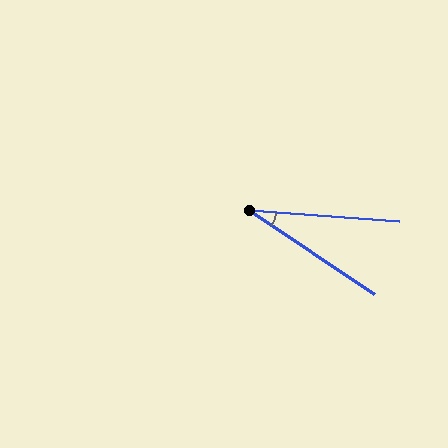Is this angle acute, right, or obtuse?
It is acute.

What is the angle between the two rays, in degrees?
Approximately 30 degrees.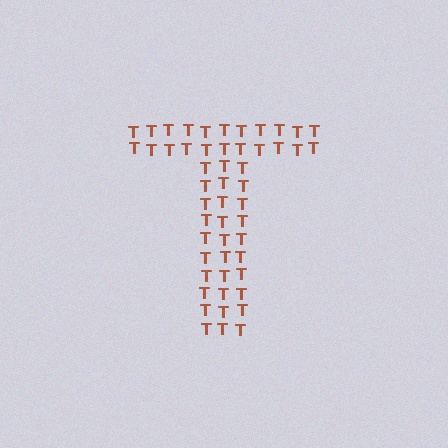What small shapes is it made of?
It is made of small letter T's.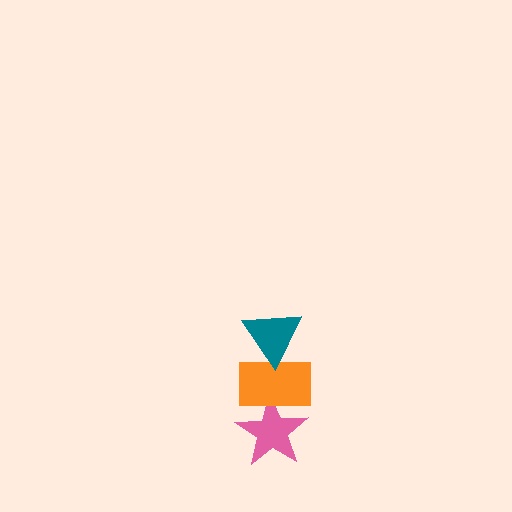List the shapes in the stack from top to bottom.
From top to bottom: the teal triangle, the orange rectangle, the pink star.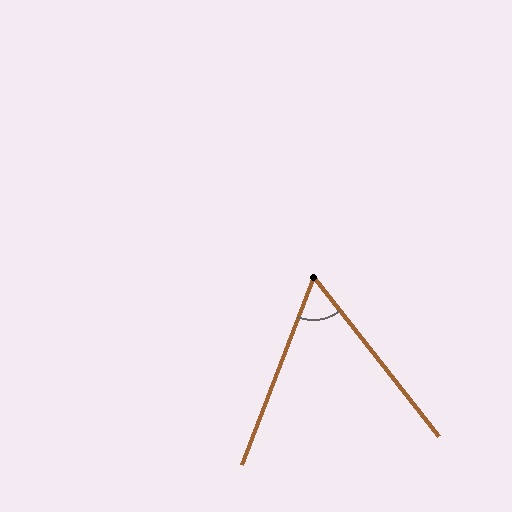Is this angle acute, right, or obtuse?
It is acute.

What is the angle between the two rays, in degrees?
Approximately 59 degrees.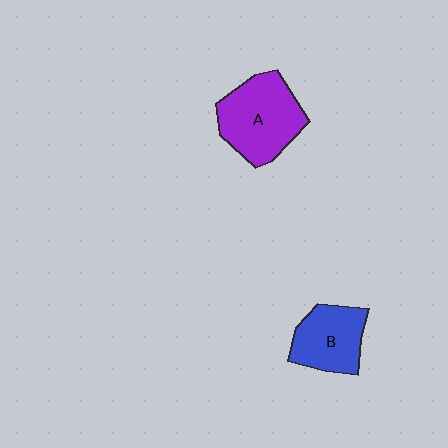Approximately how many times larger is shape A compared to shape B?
Approximately 1.4 times.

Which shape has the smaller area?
Shape B (blue).